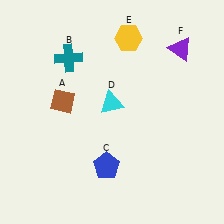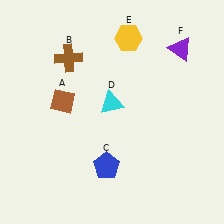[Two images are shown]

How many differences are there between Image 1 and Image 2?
There is 1 difference between the two images.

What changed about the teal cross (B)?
In Image 1, B is teal. In Image 2, it changed to brown.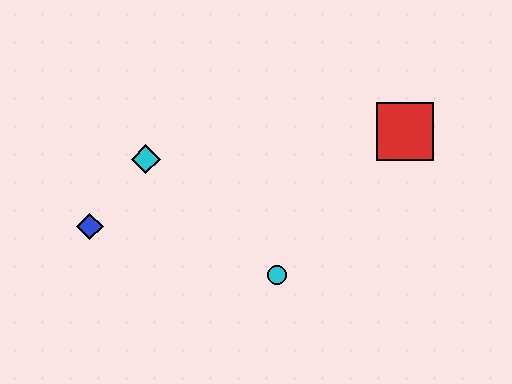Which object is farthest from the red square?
The blue diamond is farthest from the red square.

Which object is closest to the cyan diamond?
The blue diamond is closest to the cyan diamond.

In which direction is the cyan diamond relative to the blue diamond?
The cyan diamond is above the blue diamond.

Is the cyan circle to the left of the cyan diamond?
No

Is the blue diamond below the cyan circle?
No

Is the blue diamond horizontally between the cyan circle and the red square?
No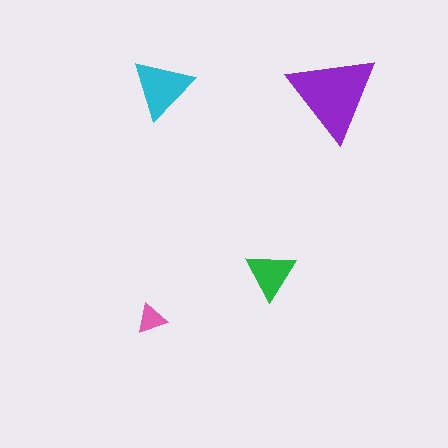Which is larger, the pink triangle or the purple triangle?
The purple one.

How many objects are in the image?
There are 4 objects in the image.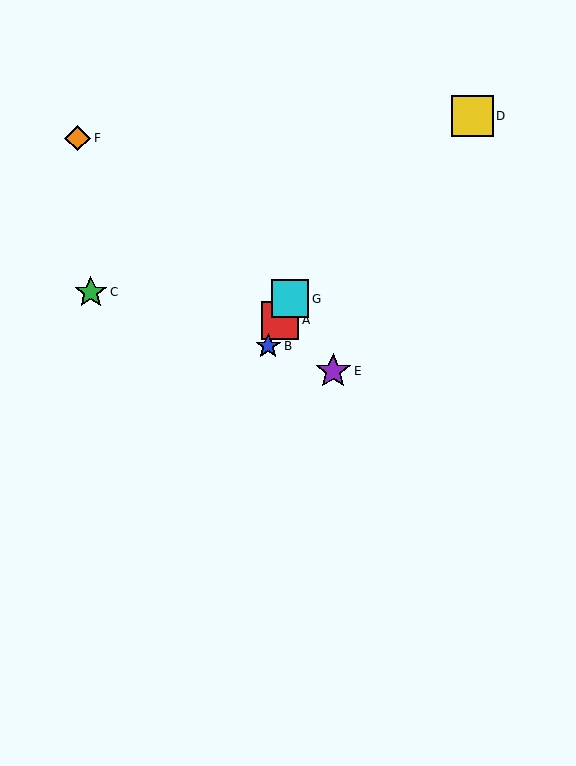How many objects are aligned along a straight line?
3 objects (A, B, G) are aligned along a straight line.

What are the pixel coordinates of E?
Object E is at (333, 371).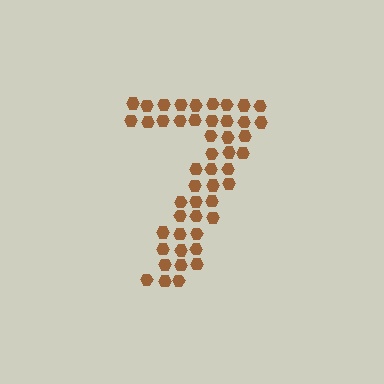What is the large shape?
The large shape is the digit 7.